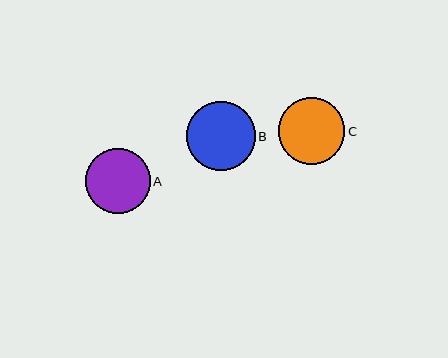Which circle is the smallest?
Circle A is the smallest with a size of approximately 65 pixels.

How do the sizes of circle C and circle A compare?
Circle C and circle A are approximately the same size.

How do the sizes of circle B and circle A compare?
Circle B and circle A are approximately the same size.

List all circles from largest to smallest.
From largest to smallest: B, C, A.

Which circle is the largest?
Circle B is the largest with a size of approximately 69 pixels.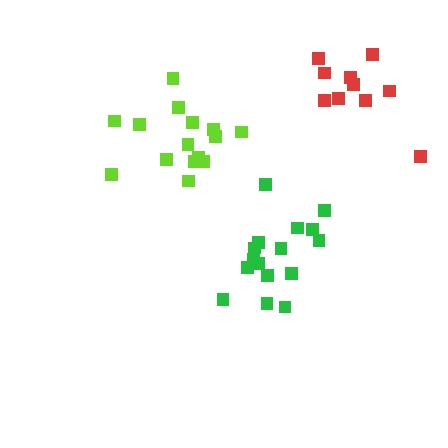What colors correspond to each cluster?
The clusters are colored: green, lime, red.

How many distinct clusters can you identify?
There are 3 distinct clusters.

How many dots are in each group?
Group 1: 16 dots, Group 2: 16 dots, Group 3: 10 dots (42 total).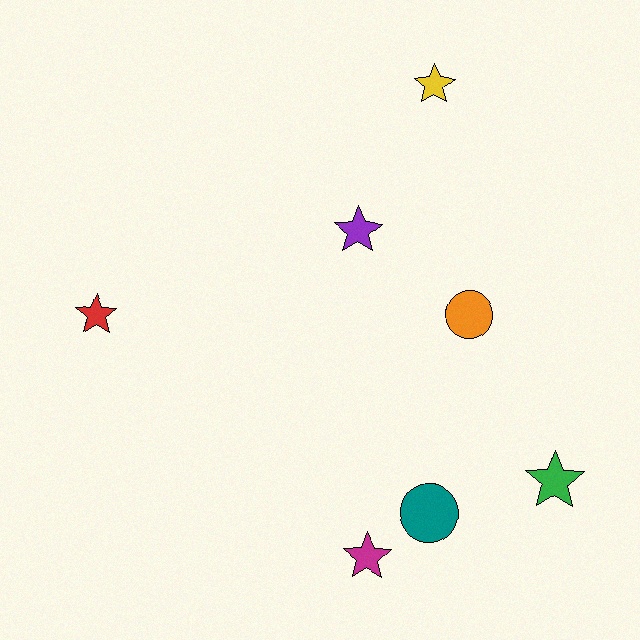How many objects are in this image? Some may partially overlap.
There are 7 objects.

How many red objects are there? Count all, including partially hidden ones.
There is 1 red object.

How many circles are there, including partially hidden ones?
There are 2 circles.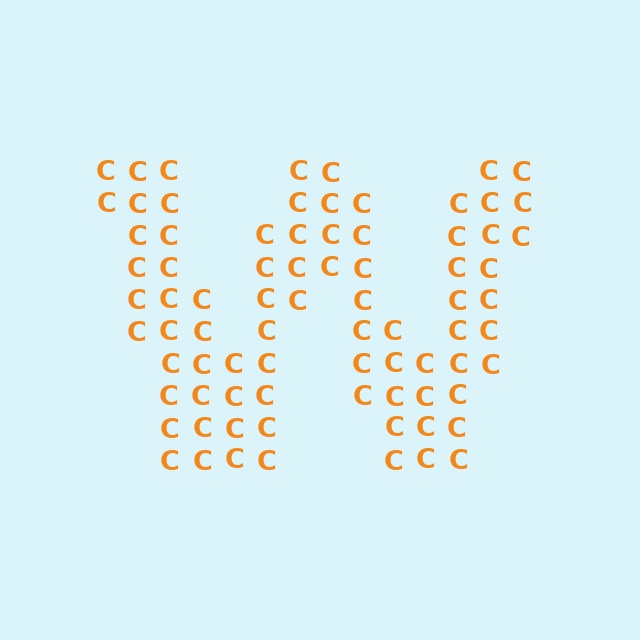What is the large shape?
The large shape is the letter W.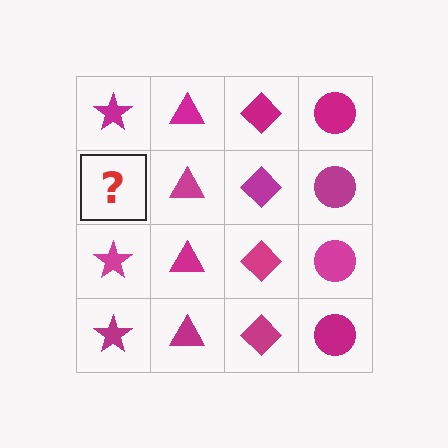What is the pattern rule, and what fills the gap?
The rule is that each column has a consistent shape. The gap should be filled with a magenta star.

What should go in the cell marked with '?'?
The missing cell should contain a magenta star.